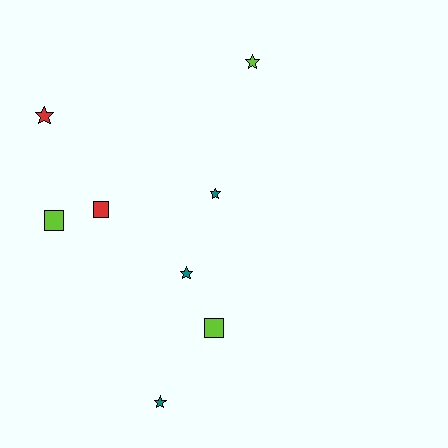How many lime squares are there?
There are 2 lime squares.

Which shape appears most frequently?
Star, with 5 objects.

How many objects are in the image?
There are 8 objects.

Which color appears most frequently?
Lime, with 3 objects.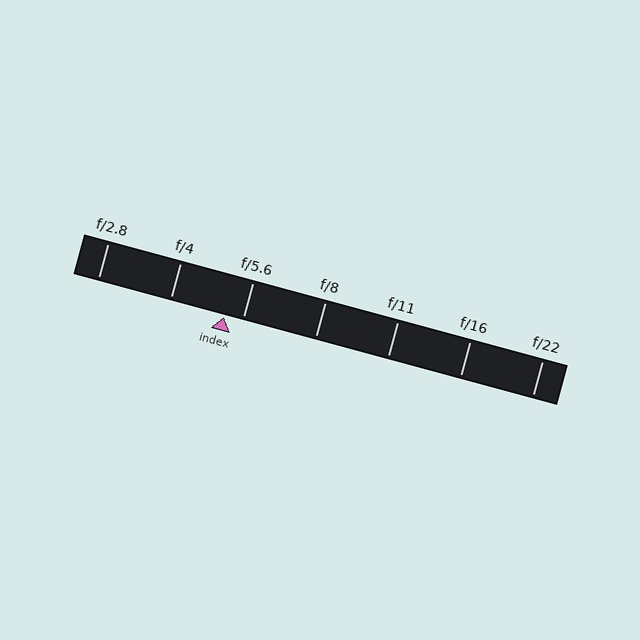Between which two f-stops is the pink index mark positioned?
The index mark is between f/4 and f/5.6.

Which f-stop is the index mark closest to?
The index mark is closest to f/5.6.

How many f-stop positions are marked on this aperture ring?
There are 7 f-stop positions marked.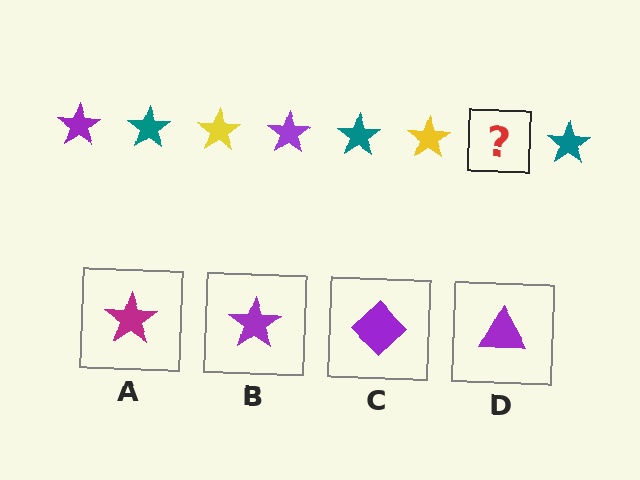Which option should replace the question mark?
Option B.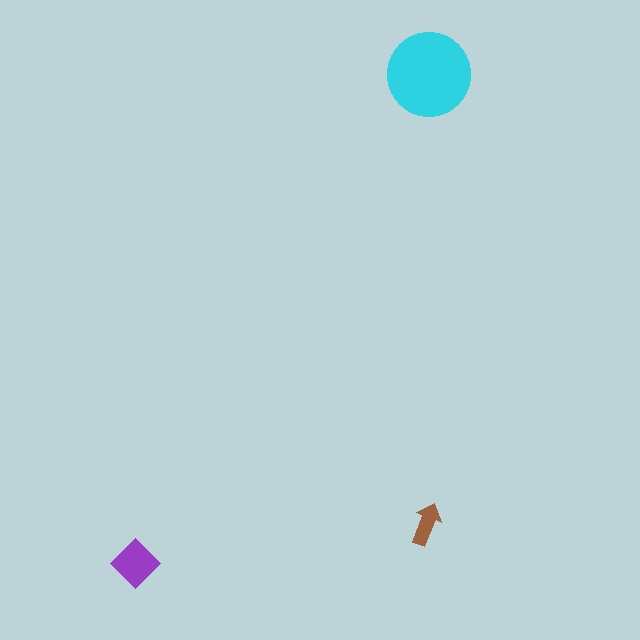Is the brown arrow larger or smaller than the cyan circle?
Smaller.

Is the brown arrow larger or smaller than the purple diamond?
Smaller.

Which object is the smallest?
The brown arrow.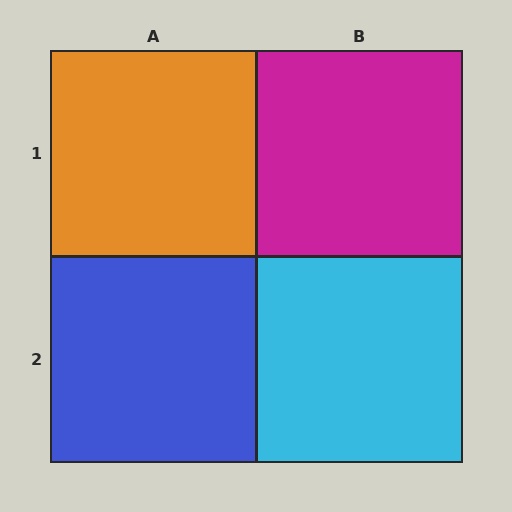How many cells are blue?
1 cell is blue.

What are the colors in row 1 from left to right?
Orange, magenta.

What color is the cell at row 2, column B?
Cyan.